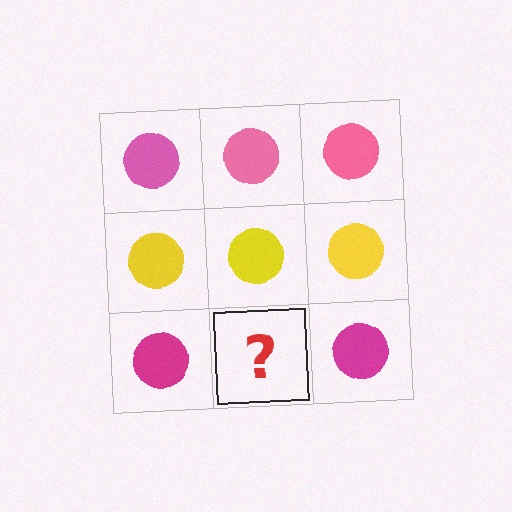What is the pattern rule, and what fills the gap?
The rule is that each row has a consistent color. The gap should be filled with a magenta circle.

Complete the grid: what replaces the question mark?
The question mark should be replaced with a magenta circle.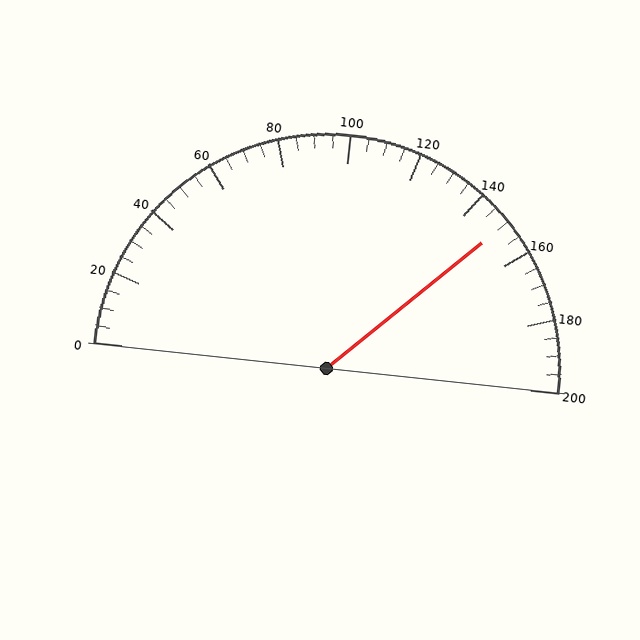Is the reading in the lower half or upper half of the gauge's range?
The reading is in the upper half of the range (0 to 200).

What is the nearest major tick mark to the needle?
The nearest major tick mark is 160.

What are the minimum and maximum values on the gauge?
The gauge ranges from 0 to 200.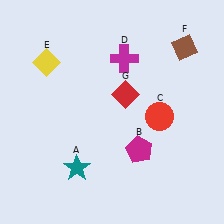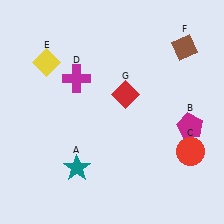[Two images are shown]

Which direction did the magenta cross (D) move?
The magenta cross (D) moved left.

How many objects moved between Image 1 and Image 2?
3 objects moved between the two images.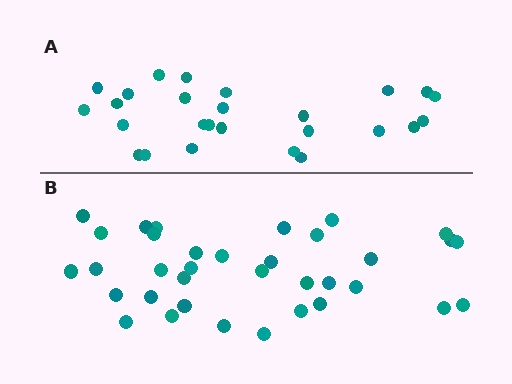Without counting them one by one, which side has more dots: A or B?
Region B (the bottom region) has more dots.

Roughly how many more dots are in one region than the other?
Region B has roughly 8 or so more dots than region A.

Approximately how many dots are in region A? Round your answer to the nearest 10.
About 30 dots. (The exact count is 26, which rounds to 30.)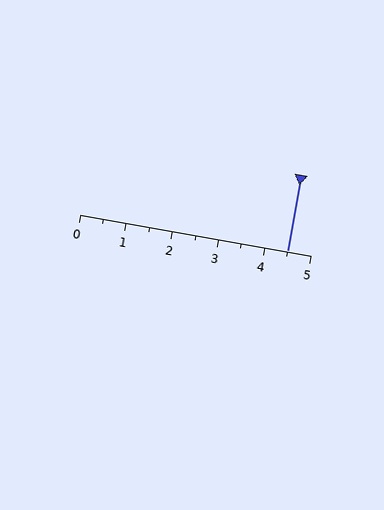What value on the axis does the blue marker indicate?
The marker indicates approximately 4.5.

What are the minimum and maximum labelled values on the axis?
The axis runs from 0 to 5.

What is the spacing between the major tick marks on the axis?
The major ticks are spaced 1 apart.